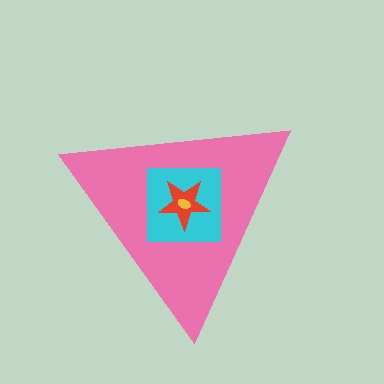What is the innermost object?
The yellow ellipse.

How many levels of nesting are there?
4.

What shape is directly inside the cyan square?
The red star.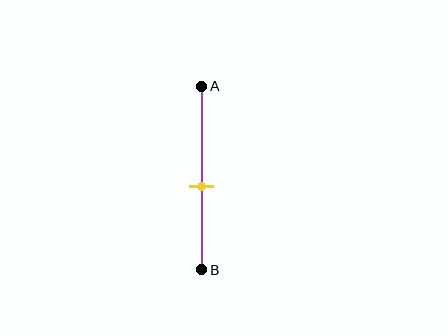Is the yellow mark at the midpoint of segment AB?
No, the mark is at about 55% from A, not at the 50% midpoint.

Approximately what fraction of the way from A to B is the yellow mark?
The yellow mark is approximately 55% of the way from A to B.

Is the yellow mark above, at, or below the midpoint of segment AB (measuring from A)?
The yellow mark is below the midpoint of segment AB.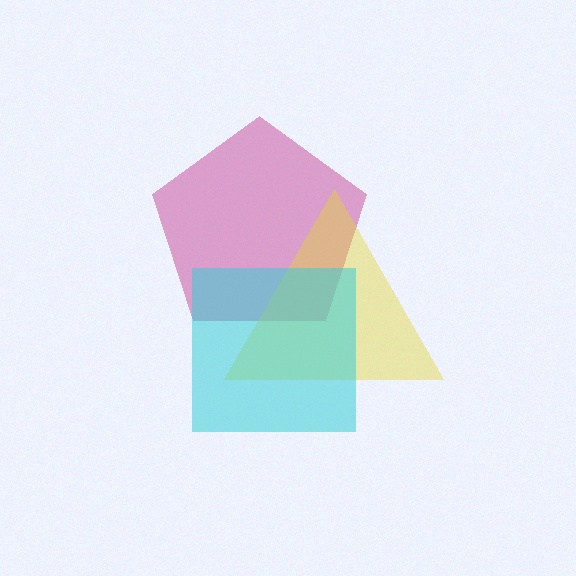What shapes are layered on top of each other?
The layered shapes are: a magenta pentagon, a yellow triangle, a cyan square.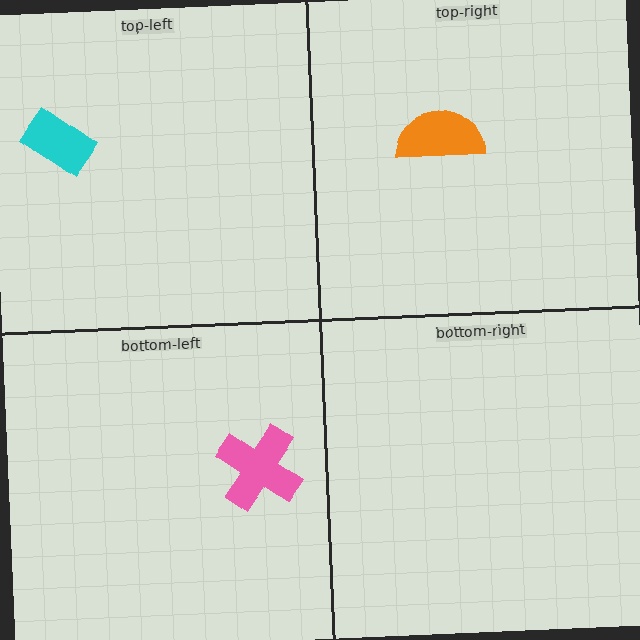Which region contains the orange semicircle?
The top-right region.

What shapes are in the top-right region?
The orange semicircle.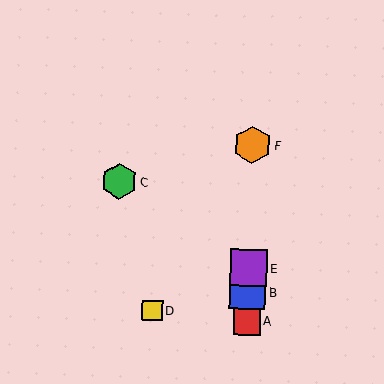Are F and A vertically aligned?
Yes, both are at x≈252.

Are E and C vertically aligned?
No, E is at x≈248 and C is at x≈119.